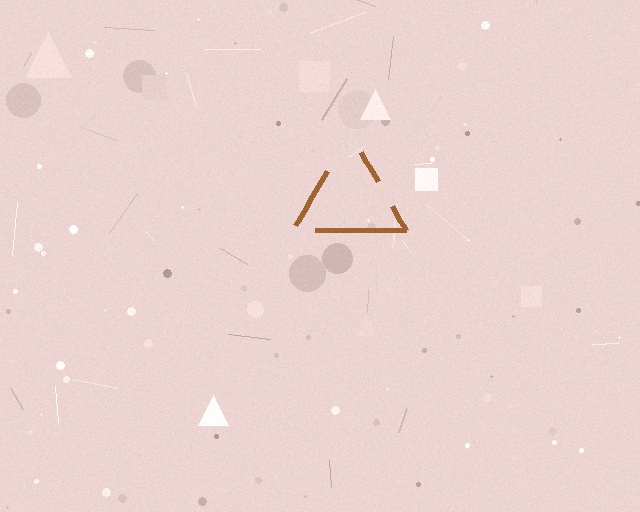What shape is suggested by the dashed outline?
The dashed outline suggests a triangle.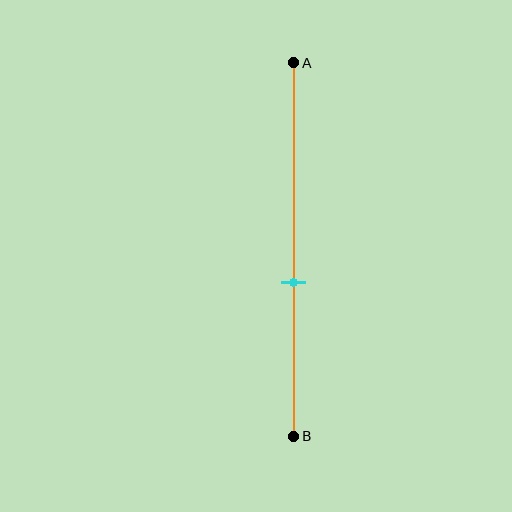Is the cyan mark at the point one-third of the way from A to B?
No, the mark is at about 60% from A, not at the 33% one-third point.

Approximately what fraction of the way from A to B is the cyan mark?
The cyan mark is approximately 60% of the way from A to B.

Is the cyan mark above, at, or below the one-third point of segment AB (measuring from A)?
The cyan mark is below the one-third point of segment AB.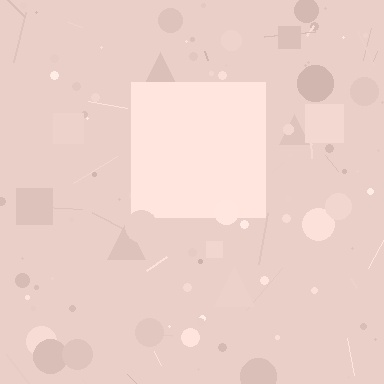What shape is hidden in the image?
A square is hidden in the image.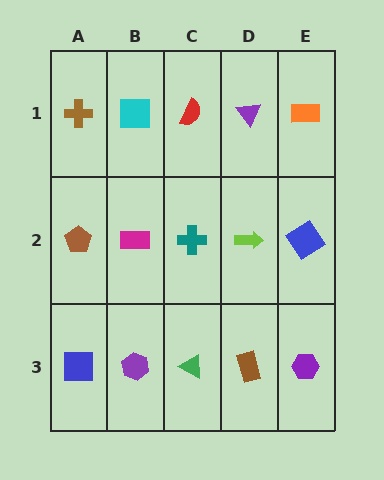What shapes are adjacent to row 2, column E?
An orange rectangle (row 1, column E), a purple hexagon (row 3, column E), a lime arrow (row 2, column D).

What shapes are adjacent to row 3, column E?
A blue diamond (row 2, column E), a brown rectangle (row 3, column D).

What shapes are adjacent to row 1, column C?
A teal cross (row 2, column C), a cyan square (row 1, column B), a purple triangle (row 1, column D).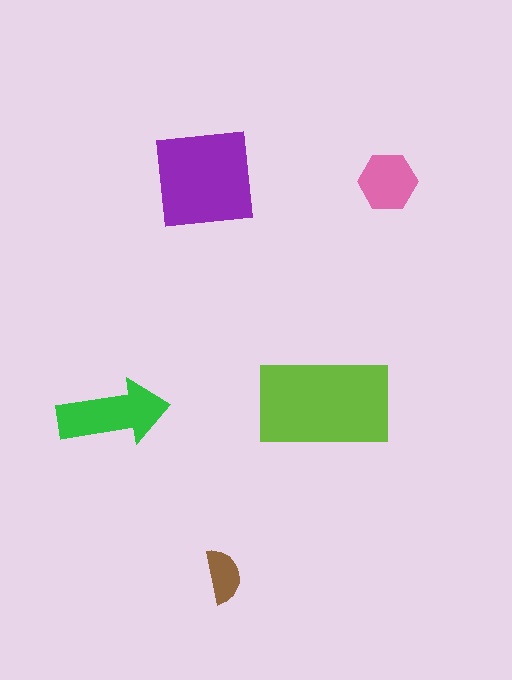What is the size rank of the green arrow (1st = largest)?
3rd.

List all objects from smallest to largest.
The brown semicircle, the pink hexagon, the green arrow, the purple square, the lime rectangle.